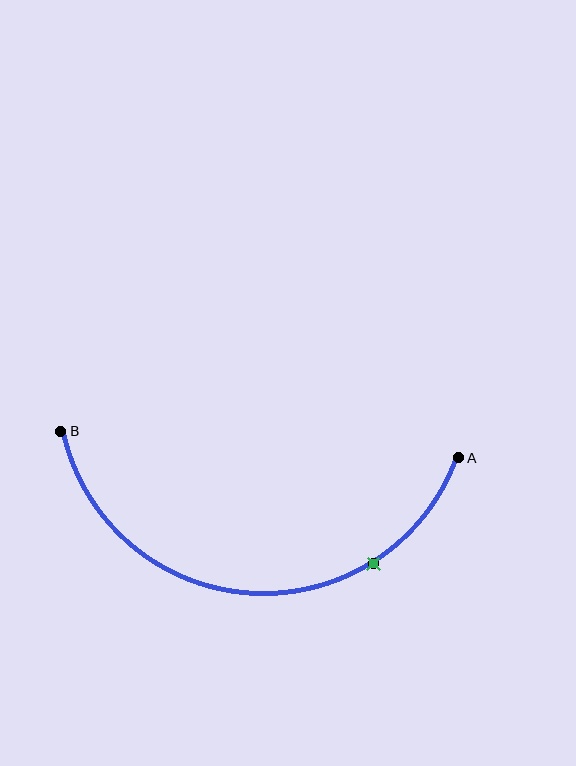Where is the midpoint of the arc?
The arc midpoint is the point on the curve farthest from the straight line joining A and B. It sits below that line.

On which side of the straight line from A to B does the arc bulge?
The arc bulges below the straight line connecting A and B.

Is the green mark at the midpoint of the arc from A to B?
No. The green mark lies on the arc but is closer to endpoint A. The arc midpoint would be at the point on the curve equidistant along the arc from both A and B.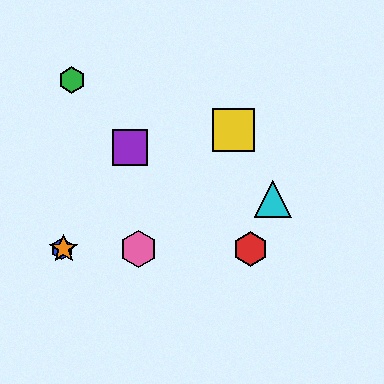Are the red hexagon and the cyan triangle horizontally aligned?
No, the red hexagon is at y≈249 and the cyan triangle is at y≈199.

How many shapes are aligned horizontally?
4 shapes (the red hexagon, the blue hexagon, the orange star, the pink hexagon) are aligned horizontally.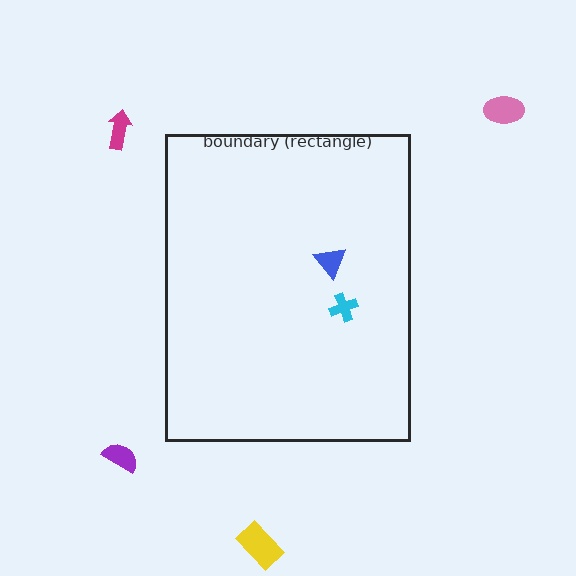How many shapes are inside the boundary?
2 inside, 4 outside.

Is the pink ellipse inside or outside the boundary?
Outside.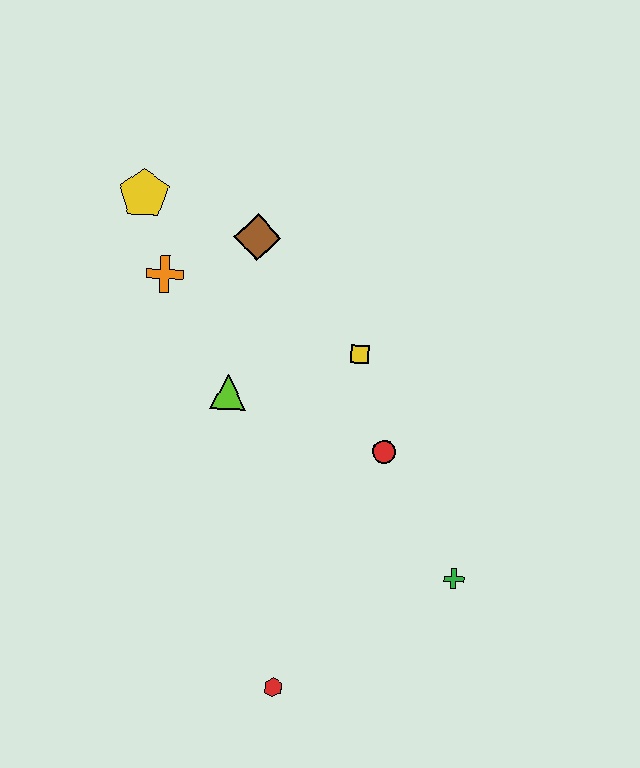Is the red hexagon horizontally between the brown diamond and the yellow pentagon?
No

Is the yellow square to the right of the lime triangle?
Yes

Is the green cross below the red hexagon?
No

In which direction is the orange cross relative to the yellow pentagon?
The orange cross is below the yellow pentagon.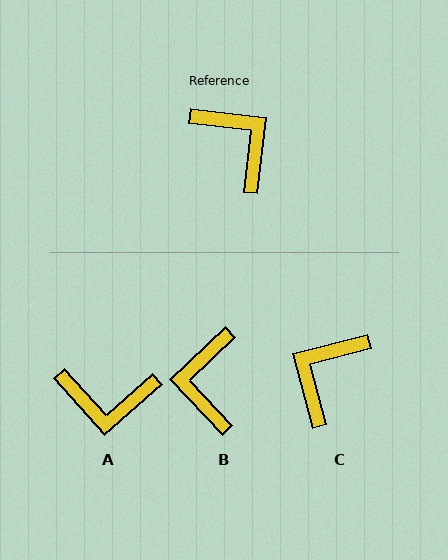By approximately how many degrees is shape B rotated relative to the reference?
Approximately 140 degrees counter-clockwise.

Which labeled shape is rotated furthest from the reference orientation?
B, about 140 degrees away.